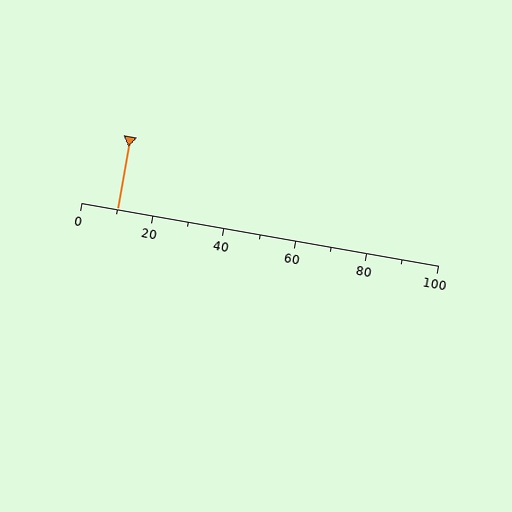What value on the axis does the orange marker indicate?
The marker indicates approximately 10.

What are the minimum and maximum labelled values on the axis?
The axis runs from 0 to 100.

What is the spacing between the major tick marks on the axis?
The major ticks are spaced 20 apart.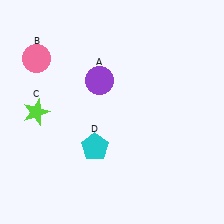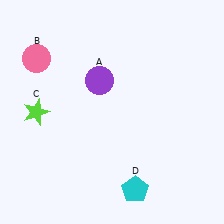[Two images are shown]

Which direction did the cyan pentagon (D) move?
The cyan pentagon (D) moved down.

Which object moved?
The cyan pentagon (D) moved down.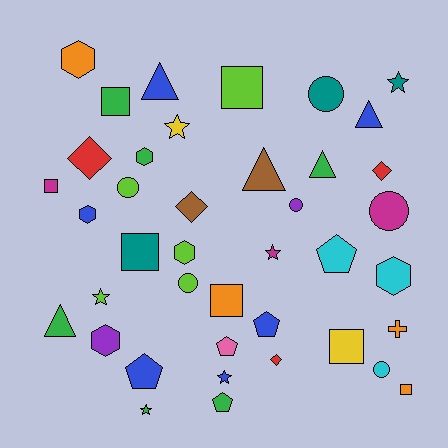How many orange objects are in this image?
There are 4 orange objects.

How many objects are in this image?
There are 40 objects.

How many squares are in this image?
There are 7 squares.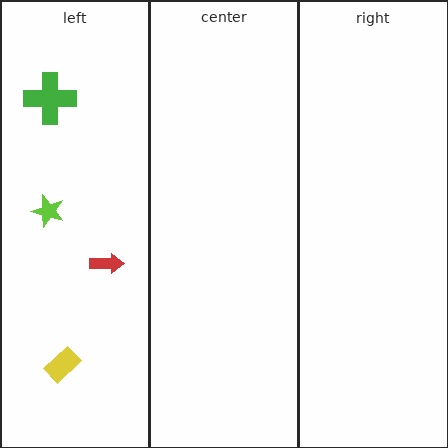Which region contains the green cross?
The left region.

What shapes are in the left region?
The red arrow, the green cross, the yellow rectangle, the lime star.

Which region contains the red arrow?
The left region.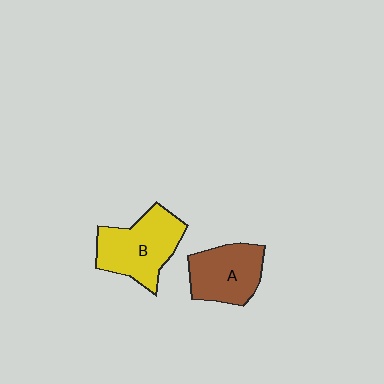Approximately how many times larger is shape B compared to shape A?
Approximately 1.2 times.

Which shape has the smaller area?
Shape A (brown).